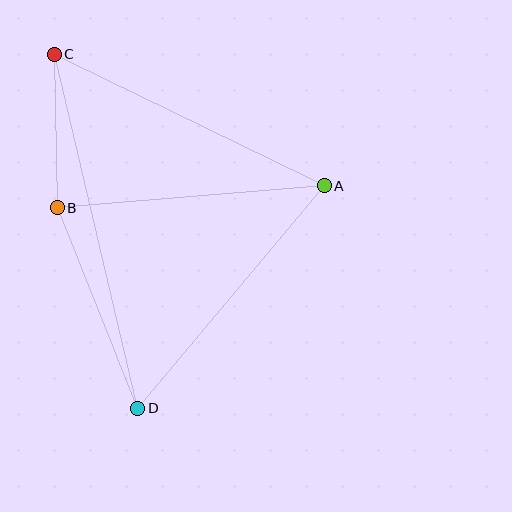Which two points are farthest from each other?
Points C and D are farthest from each other.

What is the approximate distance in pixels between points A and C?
The distance between A and C is approximately 300 pixels.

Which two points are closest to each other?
Points B and C are closest to each other.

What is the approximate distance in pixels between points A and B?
The distance between A and B is approximately 268 pixels.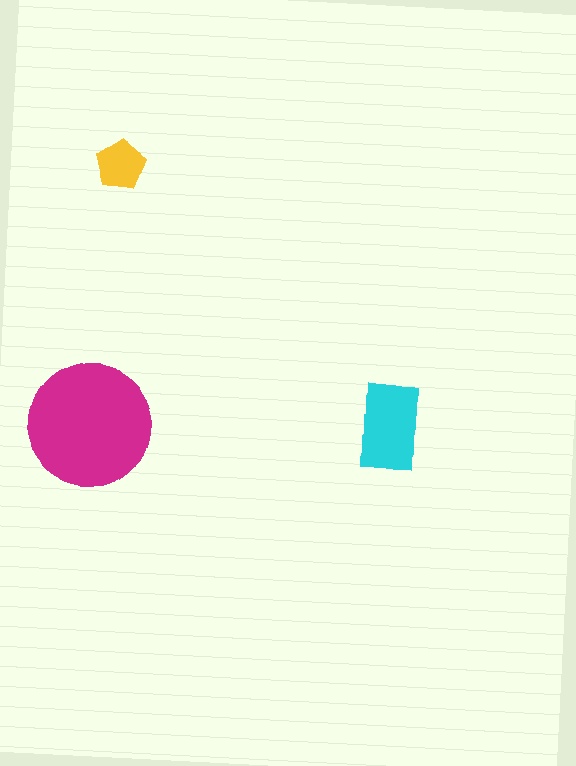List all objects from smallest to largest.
The yellow pentagon, the cyan rectangle, the magenta circle.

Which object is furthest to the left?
The magenta circle is leftmost.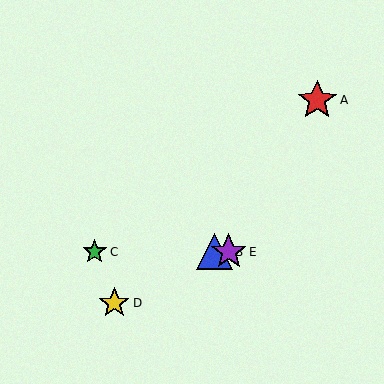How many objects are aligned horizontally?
3 objects (B, C, E) are aligned horizontally.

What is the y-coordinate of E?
Object E is at y≈252.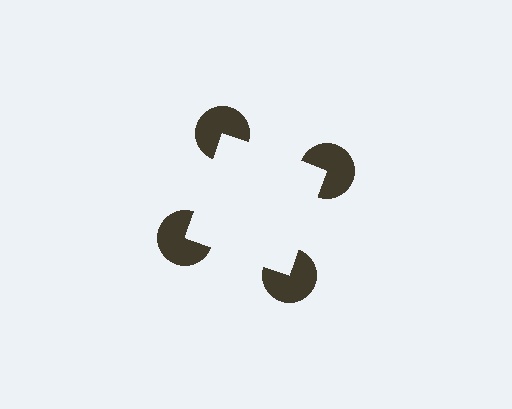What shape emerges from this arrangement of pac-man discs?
An illusory square — its edges are inferred from the aligned wedge cuts in the pac-man discs, not physically drawn.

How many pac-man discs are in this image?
There are 4 — one at each vertex of the illusory square.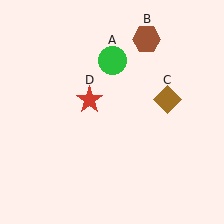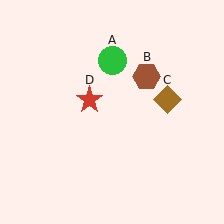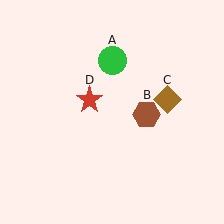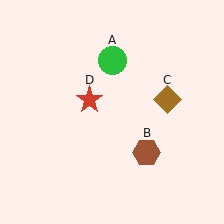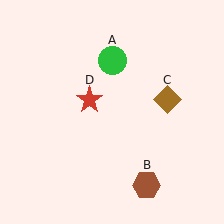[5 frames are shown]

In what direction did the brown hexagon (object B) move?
The brown hexagon (object B) moved down.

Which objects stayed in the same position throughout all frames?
Green circle (object A) and brown diamond (object C) and red star (object D) remained stationary.